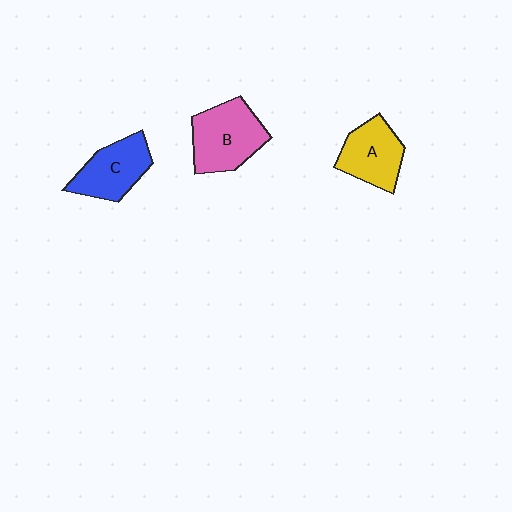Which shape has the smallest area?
Shape A (yellow).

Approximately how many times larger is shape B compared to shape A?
Approximately 1.3 times.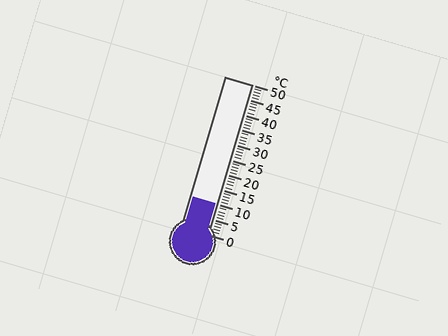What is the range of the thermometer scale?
The thermometer scale ranges from 0°C to 50°C.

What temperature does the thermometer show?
The thermometer shows approximately 10°C.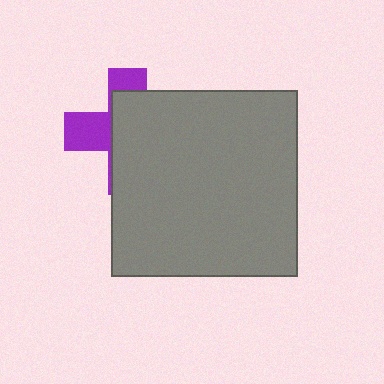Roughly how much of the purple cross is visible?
A small part of it is visible (roughly 35%).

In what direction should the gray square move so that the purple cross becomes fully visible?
The gray square should move right. That is the shortest direction to clear the overlap and leave the purple cross fully visible.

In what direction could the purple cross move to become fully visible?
The purple cross could move left. That would shift it out from behind the gray square entirely.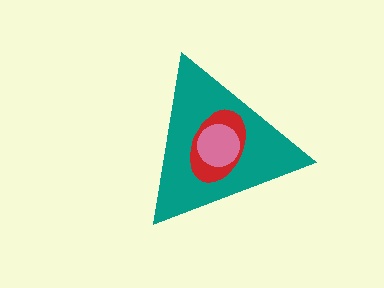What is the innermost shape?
The pink circle.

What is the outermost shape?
The teal triangle.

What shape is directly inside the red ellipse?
The pink circle.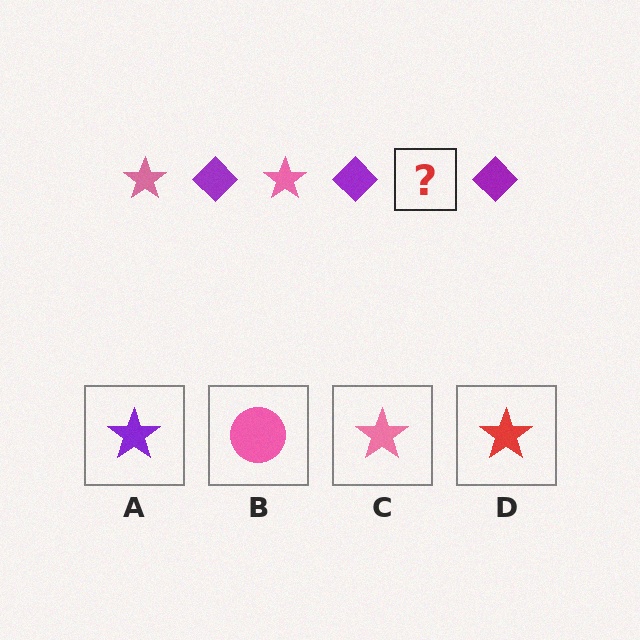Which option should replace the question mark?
Option C.